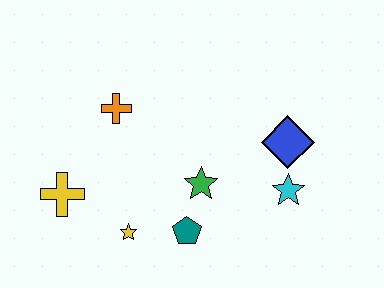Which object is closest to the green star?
The teal pentagon is closest to the green star.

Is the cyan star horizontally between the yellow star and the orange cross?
No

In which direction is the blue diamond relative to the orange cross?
The blue diamond is to the right of the orange cross.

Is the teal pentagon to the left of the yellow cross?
No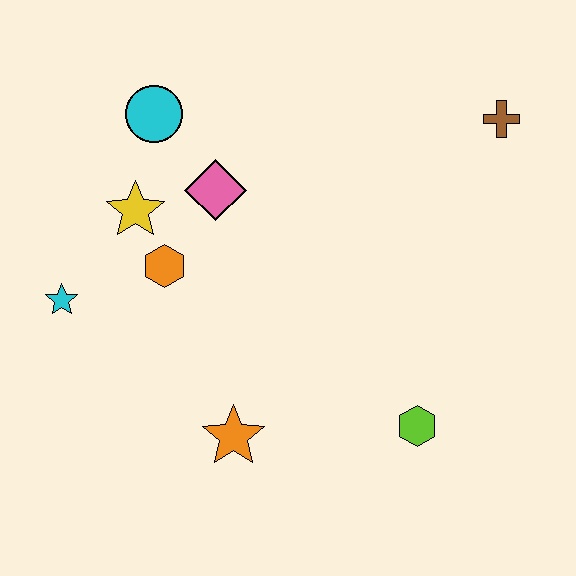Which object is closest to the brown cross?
The pink diamond is closest to the brown cross.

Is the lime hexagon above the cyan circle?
No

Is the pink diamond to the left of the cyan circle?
No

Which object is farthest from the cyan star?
The brown cross is farthest from the cyan star.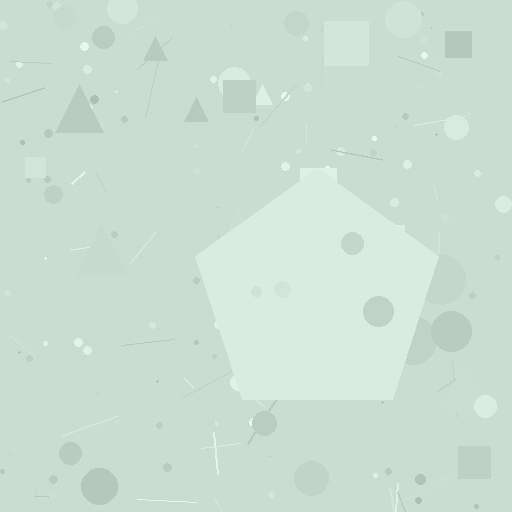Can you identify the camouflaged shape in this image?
The camouflaged shape is a pentagon.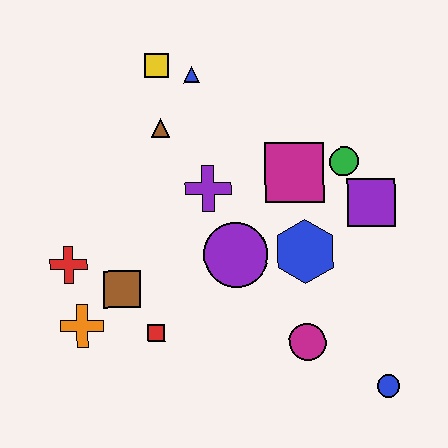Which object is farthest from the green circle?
The orange cross is farthest from the green circle.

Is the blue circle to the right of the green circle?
Yes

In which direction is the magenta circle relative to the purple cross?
The magenta circle is below the purple cross.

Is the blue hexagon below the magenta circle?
No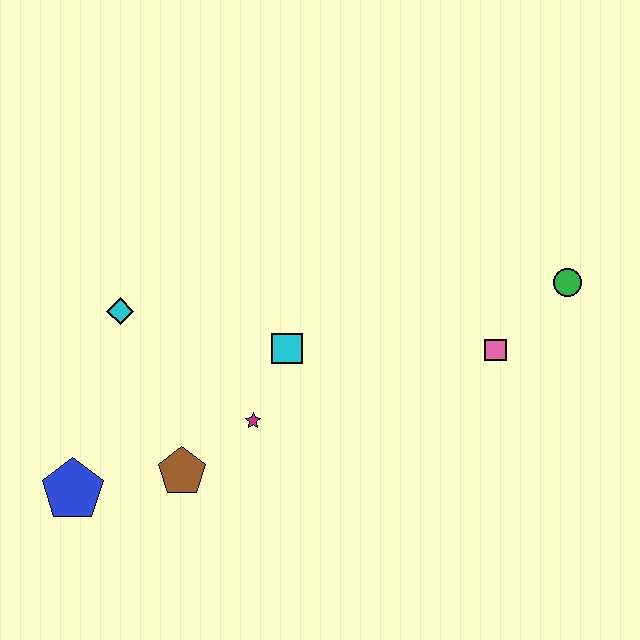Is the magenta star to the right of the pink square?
No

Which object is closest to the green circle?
The pink square is closest to the green circle.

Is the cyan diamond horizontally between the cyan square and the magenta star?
No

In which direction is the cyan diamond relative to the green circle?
The cyan diamond is to the left of the green circle.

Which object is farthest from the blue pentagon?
The green circle is farthest from the blue pentagon.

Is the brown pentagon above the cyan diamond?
No